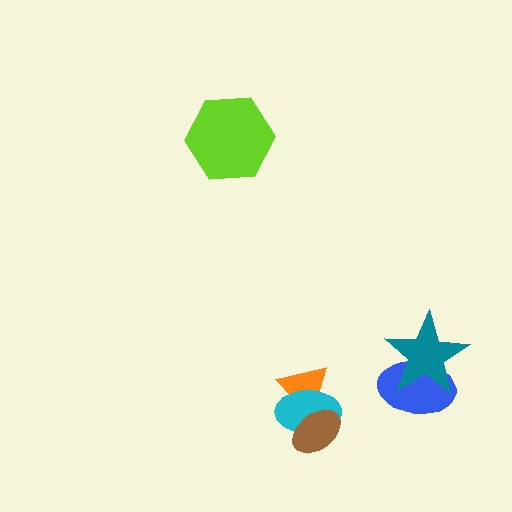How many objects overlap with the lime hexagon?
0 objects overlap with the lime hexagon.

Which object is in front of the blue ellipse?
The teal star is in front of the blue ellipse.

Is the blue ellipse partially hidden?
Yes, it is partially covered by another shape.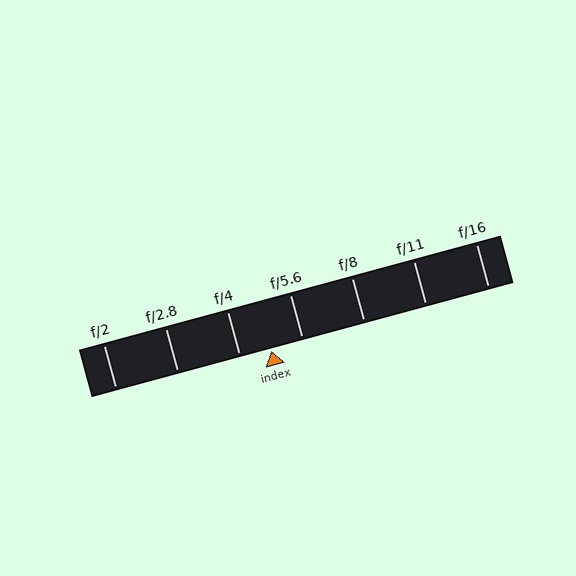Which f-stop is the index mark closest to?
The index mark is closest to f/5.6.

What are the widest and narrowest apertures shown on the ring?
The widest aperture shown is f/2 and the narrowest is f/16.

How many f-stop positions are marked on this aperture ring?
There are 7 f-stop positions marked.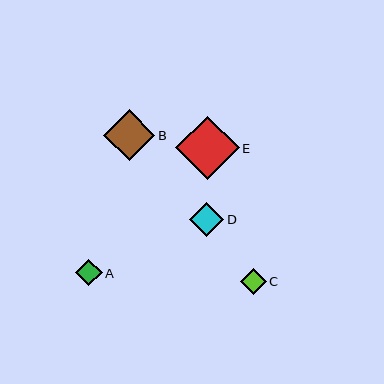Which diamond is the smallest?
Diamond C is the smallest with a size of approximately 26 pixels.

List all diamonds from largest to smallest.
From largest to smallest: E, B, D, A, C.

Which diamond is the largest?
Diamond E is the largest with a size of approximately 63 pixels.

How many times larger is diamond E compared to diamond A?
Diamond E is approximately 2.4 times the size of diamond A.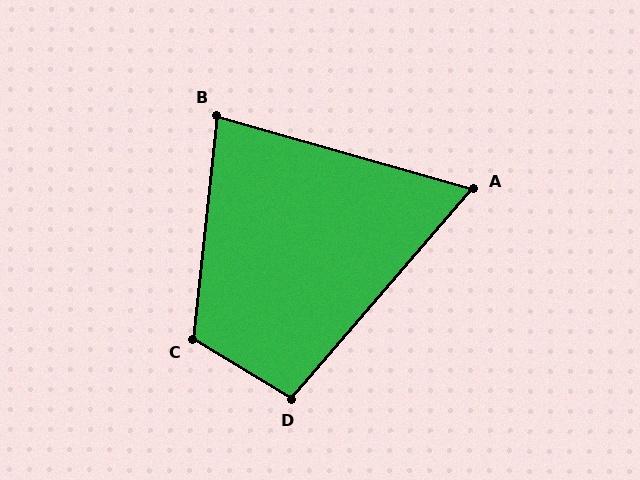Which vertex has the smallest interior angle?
A, at approximately 65 degrees.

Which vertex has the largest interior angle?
C, at approximately 115 degrees.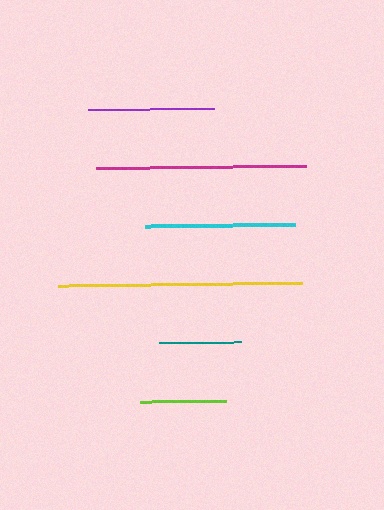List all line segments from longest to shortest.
From longest to shortest: yellow, magenta, cyan, purple, lime, teal.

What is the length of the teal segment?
The teal segment is approximately 82 pixels long.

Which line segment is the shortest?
The teal line is the shortest at approximately 82 pixels.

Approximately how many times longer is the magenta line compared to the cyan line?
The magenta line is approximately 1.4 times the length of the cyan line.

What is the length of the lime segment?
The lime segment is approximately 86 pixels long.